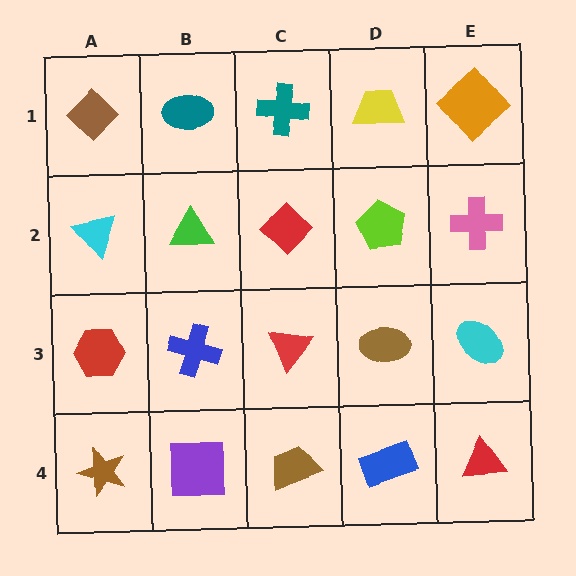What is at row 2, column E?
A pink cross.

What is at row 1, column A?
A brown diamond.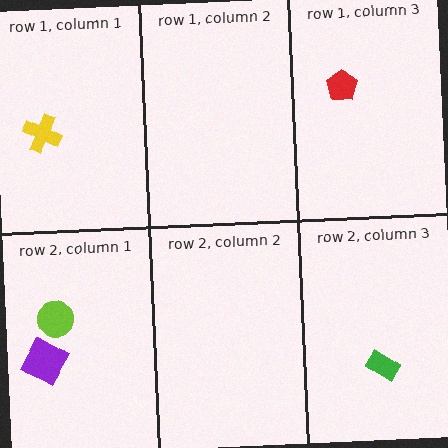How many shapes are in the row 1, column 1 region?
1.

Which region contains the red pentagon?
The row 1, column 3 region.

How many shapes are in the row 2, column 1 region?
2.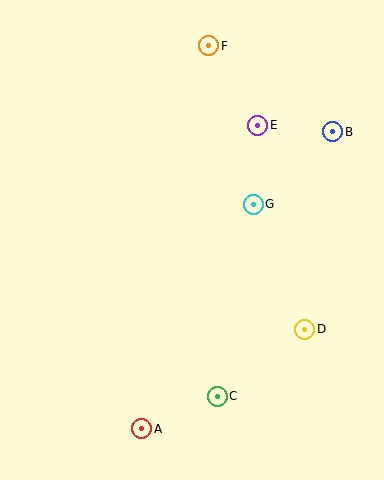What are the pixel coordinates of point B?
Point B is at (332, 132).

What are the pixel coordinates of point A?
Point A is at (142, 429).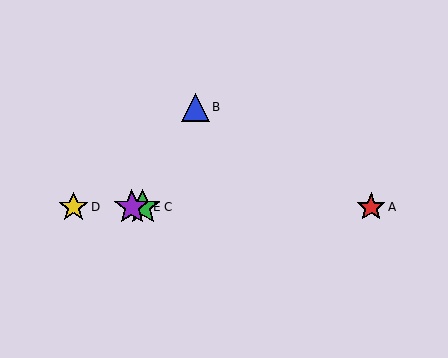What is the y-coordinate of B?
Object B is at y≈107.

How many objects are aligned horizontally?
4 objects (A, C, D, E) are aligned horizontally.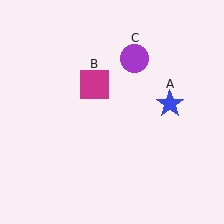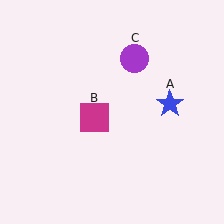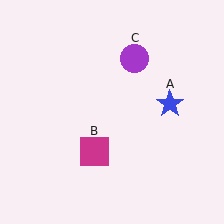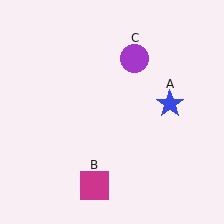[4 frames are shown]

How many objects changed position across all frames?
1 object changed position: magenta square (object B).